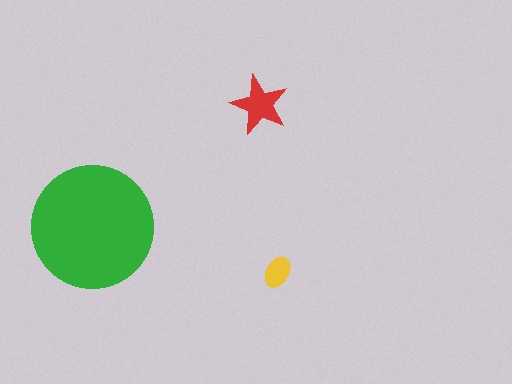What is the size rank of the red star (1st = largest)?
2nd.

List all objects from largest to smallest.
The green circle, the red star, the yellow ellipse.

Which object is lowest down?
The yellow ellipse is bottommost.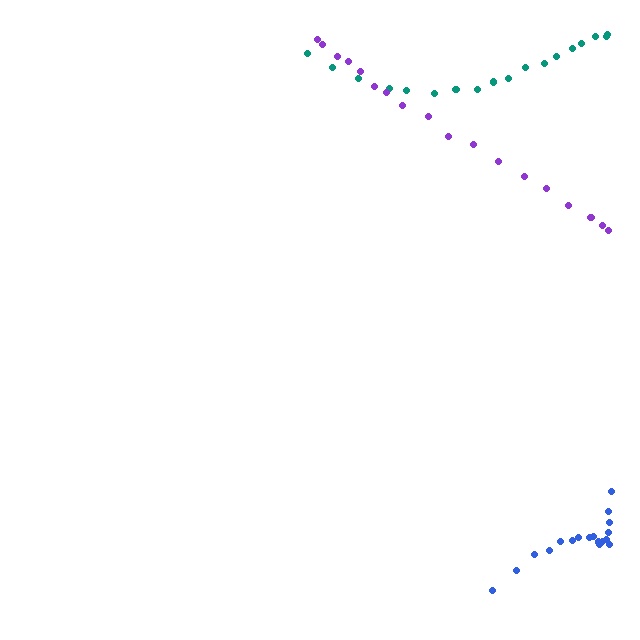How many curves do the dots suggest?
There are 3 distinct paths.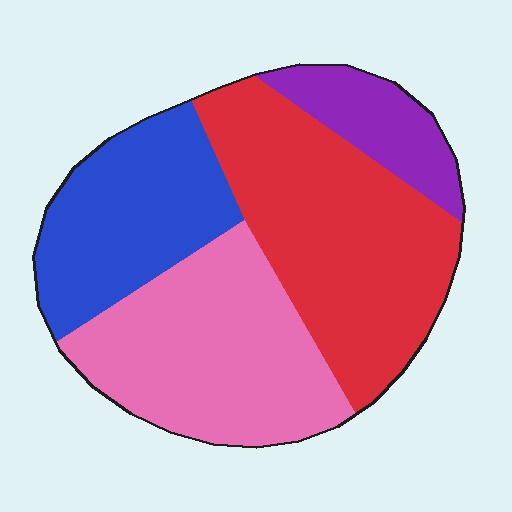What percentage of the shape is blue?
Blue takes up about one quarter (1/4) of the shape.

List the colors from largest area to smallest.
From largest to smallest: red, pink, blue, purple.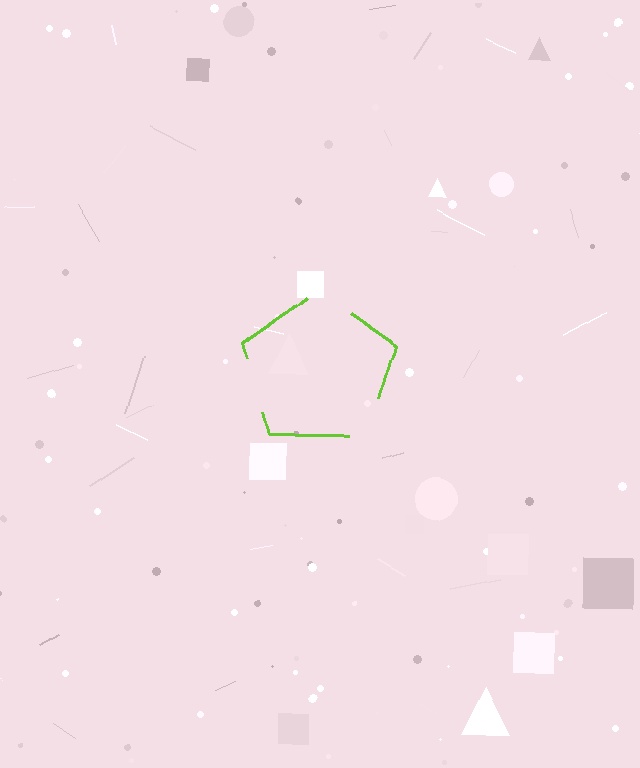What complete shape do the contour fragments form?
The contour fragments form a pentagon.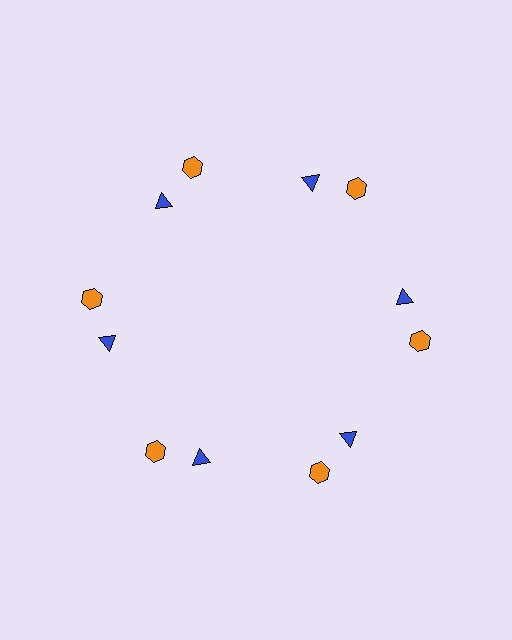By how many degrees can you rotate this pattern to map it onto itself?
The pattern maps onto itself every 60 degrees of rotation.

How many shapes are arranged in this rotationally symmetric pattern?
There are 12 shapes, arranged in 6 groups of 2.